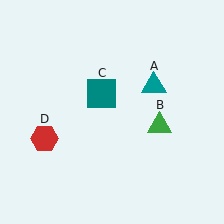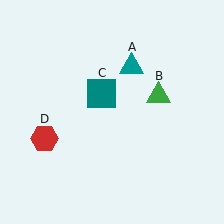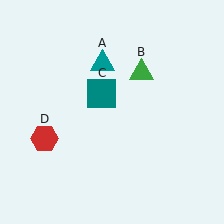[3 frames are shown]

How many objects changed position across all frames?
2 objects changed position: teal triangle (object A), green triangle (object B).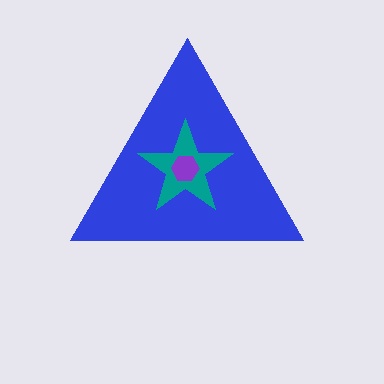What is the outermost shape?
The blue triangle.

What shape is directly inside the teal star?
The purple hexagon.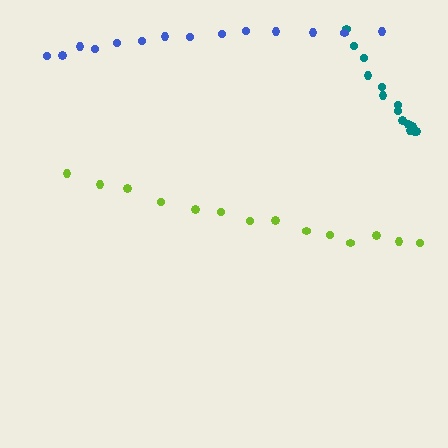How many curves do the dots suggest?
There are 3 distinct paths.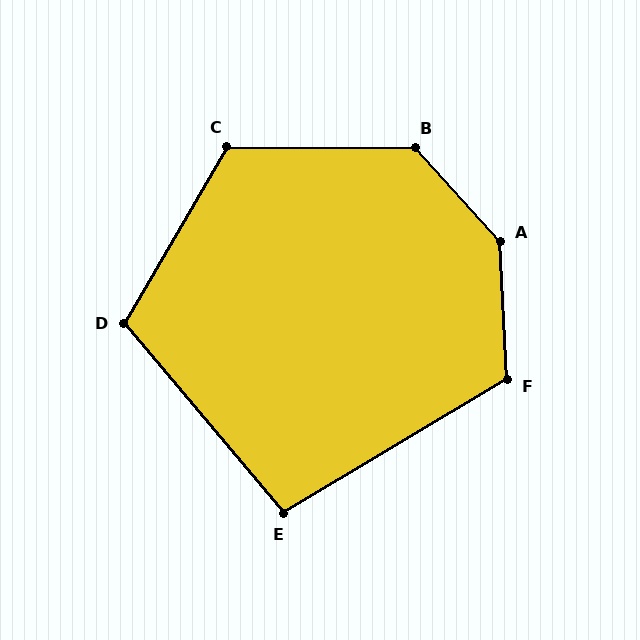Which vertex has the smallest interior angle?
E, at approximately 99 degrees.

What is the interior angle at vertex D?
Approximately 110 degrees (obtuse).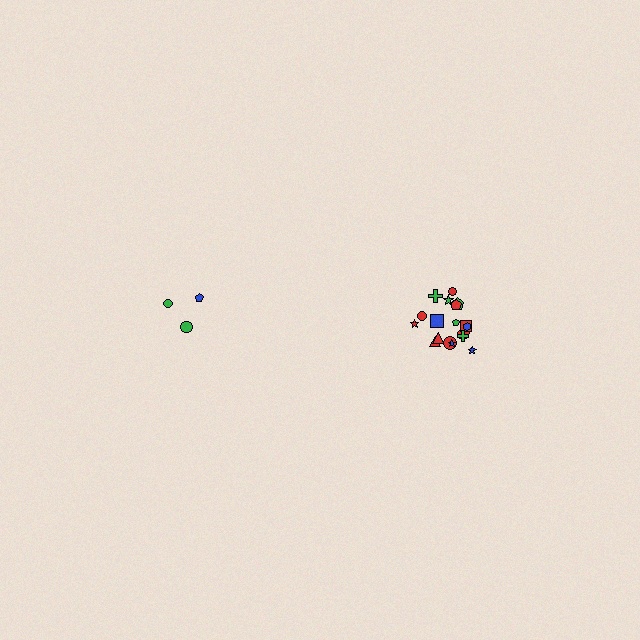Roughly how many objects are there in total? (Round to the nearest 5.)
Roughly 20 objects in total.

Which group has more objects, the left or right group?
The right group.